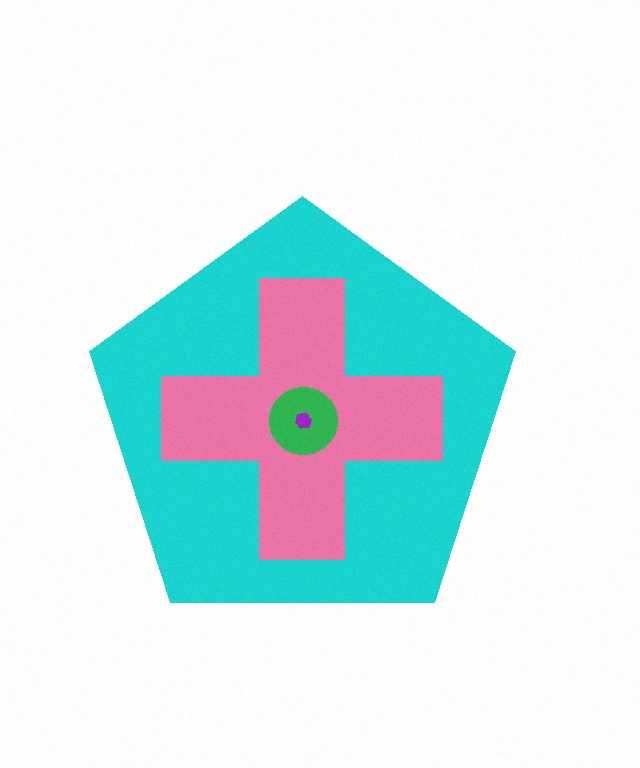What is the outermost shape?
The cyan pentagon.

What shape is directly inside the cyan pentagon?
The pink cross.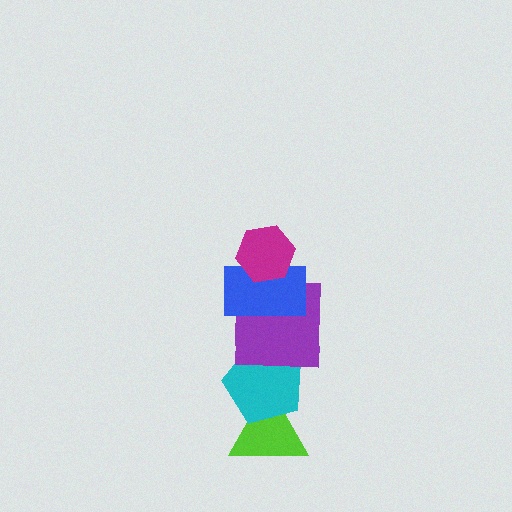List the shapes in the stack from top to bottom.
From top to bottom: the magenta hexagon, the blue rectangle, the purple square, the cyan pentagon, the lime triangle.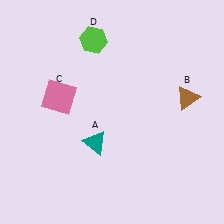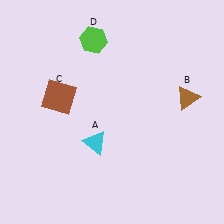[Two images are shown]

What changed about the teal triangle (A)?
In Image 1, A is teal. In Image 2, it changed to cyan.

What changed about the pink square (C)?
In Image 1, C is pink. In Image 2, it changed to brown.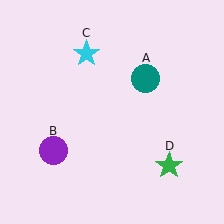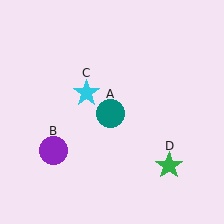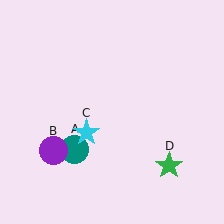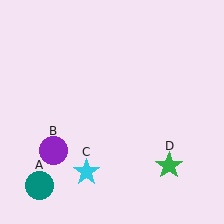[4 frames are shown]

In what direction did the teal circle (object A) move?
The teal circle (object A) moved down and to the left.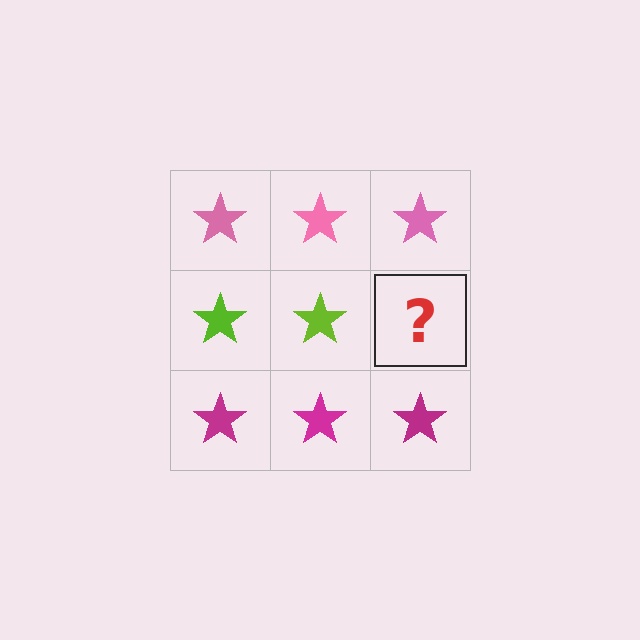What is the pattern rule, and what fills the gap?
The rule is that each row has a consistent color. The gap should be filled with a lime star.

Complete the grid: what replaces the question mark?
The question mark should be replaced with a lime star.